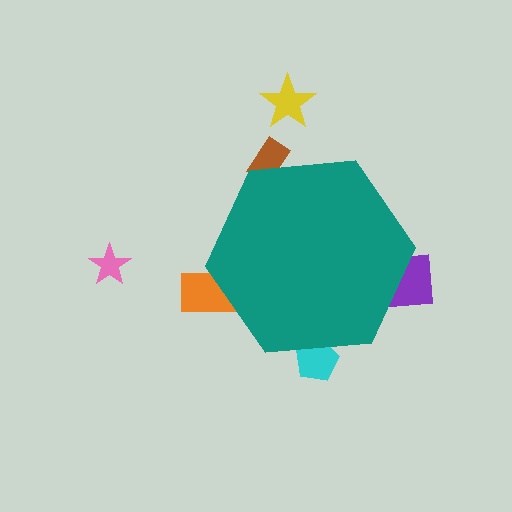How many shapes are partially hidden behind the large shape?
4 shapes are partially hidden.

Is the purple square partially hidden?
Yes, the purple square is partially hidden behind the teal hexagon.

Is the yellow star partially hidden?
No, the yellow star is fully visible.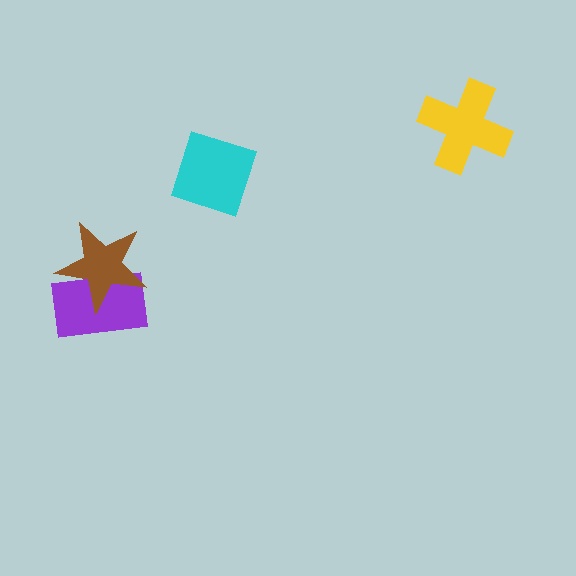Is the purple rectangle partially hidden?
Yes, it is partially covered by another shape.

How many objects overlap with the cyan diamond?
0 objects overlap with the cyan diamond.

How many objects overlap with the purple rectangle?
1 object overlaps with the purple rectangle.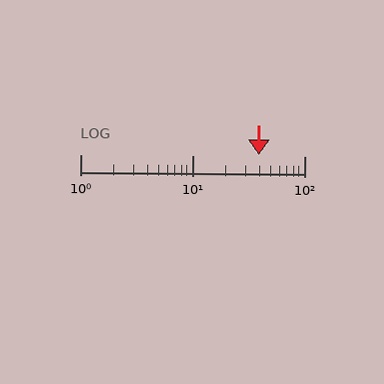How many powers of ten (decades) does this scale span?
The scale spans 2 decades, from 1 to 100.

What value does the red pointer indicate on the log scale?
The pointer indicates approximately 39.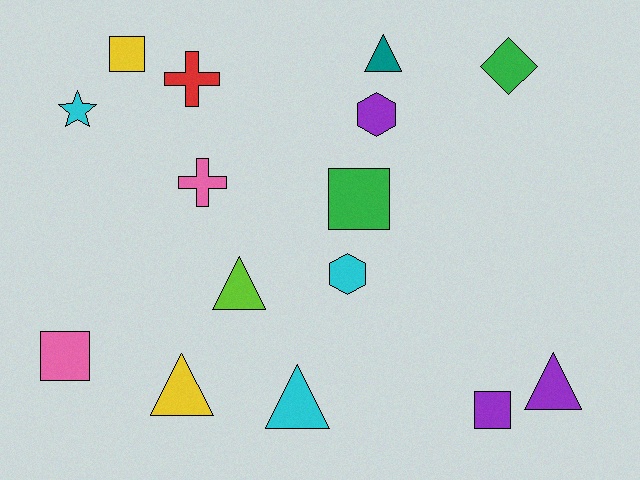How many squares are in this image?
There are 4 squares.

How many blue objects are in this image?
There are no blue objects.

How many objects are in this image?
There are 15 objects.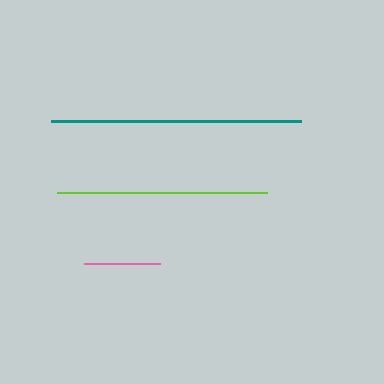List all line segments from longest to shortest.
From longest to shortest: teal, lime, pink.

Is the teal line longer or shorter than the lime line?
The teal line is longer than the lime line.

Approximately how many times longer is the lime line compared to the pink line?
The lime line is approximately 2.8 times the length of the pink line.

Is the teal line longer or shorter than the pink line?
The teal line is longer than the pink line.